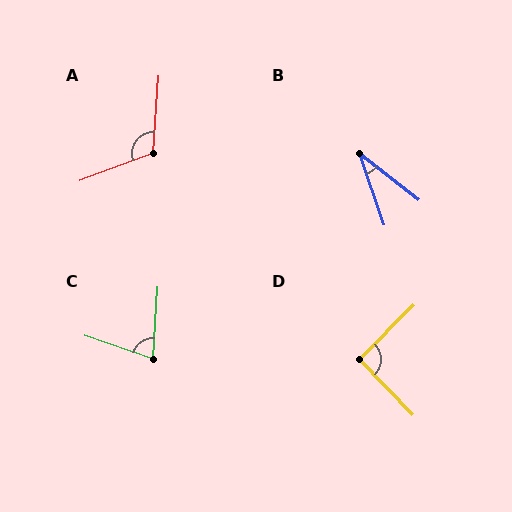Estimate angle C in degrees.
Approximately 75 degrees.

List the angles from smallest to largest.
B (33°), C (75°), D (91°), A (114°).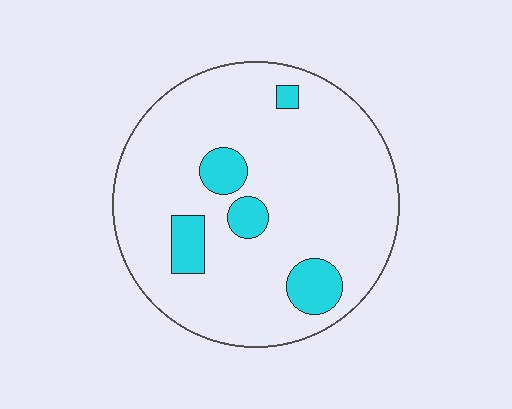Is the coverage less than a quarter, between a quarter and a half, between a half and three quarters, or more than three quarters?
Less than a quarter.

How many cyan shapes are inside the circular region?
5.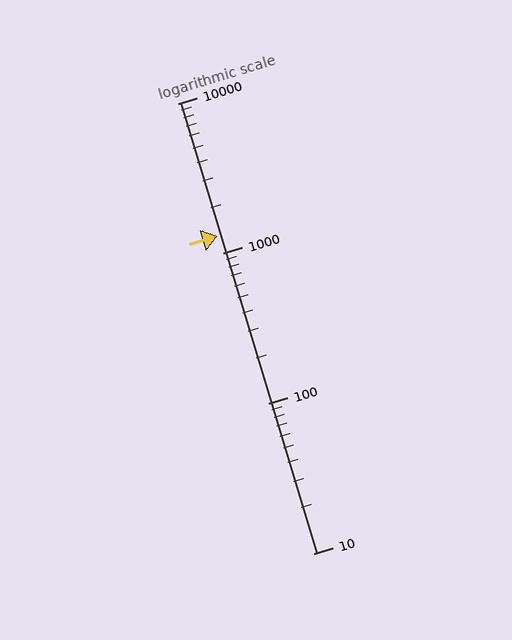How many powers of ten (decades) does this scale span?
The scale spans 3 decades, from 10 to 10000.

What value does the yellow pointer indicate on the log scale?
The pointer indicates approximately 1300.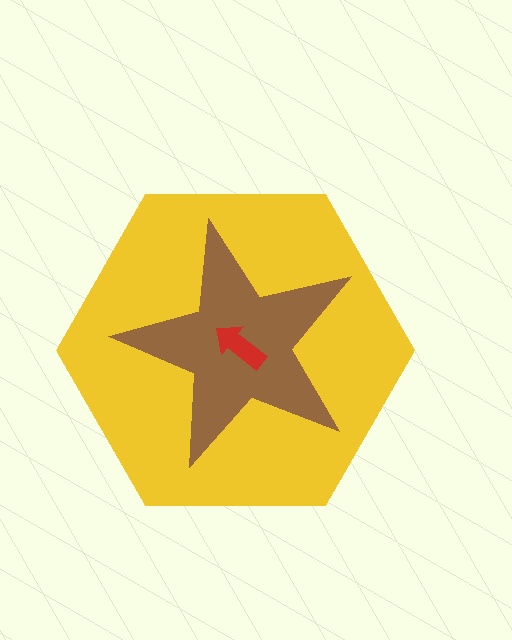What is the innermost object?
The red arrow.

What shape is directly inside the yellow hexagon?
The brown star.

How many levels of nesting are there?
3.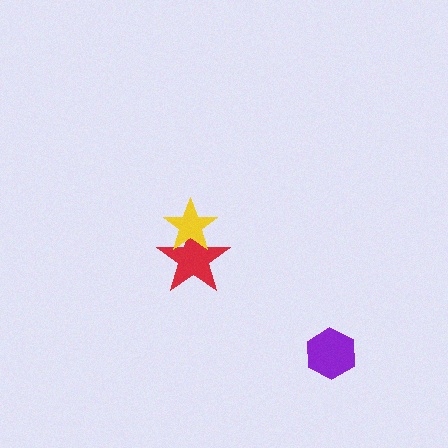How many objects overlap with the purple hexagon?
0 objects overlap with the purple hexagon.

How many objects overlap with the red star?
1 object overlaps with the red star.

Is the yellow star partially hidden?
No, no other shape covers it.